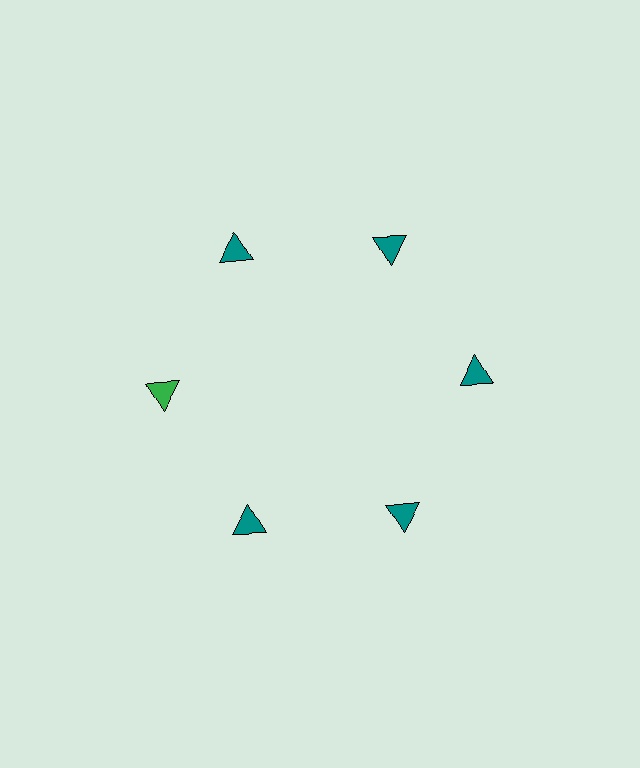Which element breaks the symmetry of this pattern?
The green triangle at roughly the 9 o'clock position breaks the symmetry. All other shapes are teal triangles.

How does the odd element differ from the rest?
It has a different color: green instead of teal.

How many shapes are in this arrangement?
There are 6 shapes arranged in a ring pattern.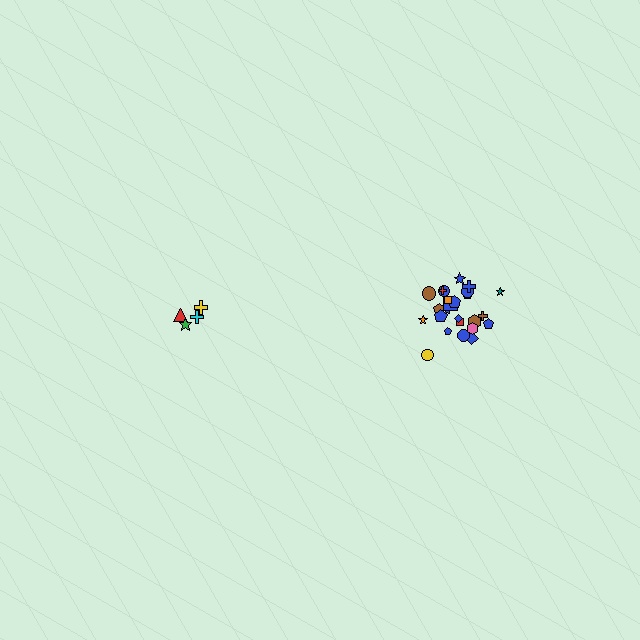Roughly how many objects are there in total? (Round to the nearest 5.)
Roughly 30 objects in total.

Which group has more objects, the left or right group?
The right group.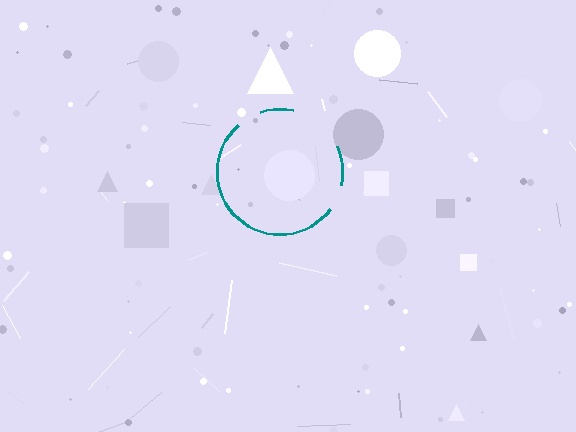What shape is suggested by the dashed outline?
The dashed outline suggests a circle.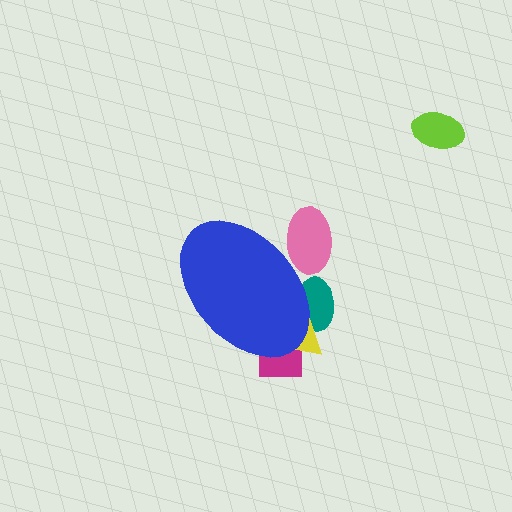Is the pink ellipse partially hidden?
Yes, the pink ellipse is partially hidden behind the blue ellipse.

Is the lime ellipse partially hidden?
No, the lime ellipse is fully visible.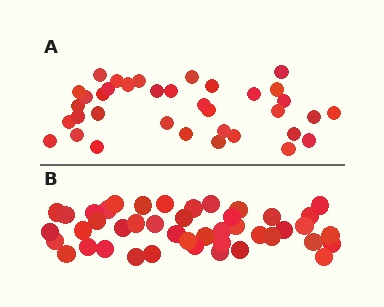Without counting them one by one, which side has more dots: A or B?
Region B (the bottom region) has more dots.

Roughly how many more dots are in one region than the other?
Region B has roughly 8 or so more dots than region A.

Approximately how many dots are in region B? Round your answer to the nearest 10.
About 40 dots. (The exact count is 44, which rounds to 40.)